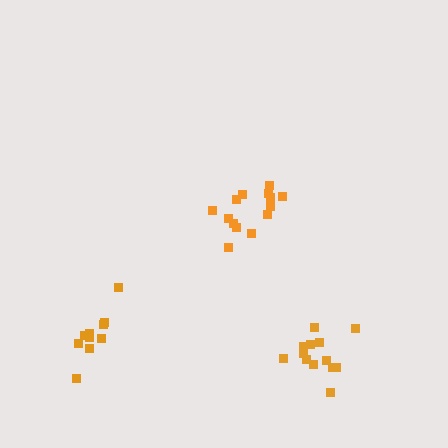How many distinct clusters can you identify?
There are 3 distinct clusters.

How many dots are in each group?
Group 1: 13 dots, Group 2: 15 dots, Group 3: 10 dots (38 total).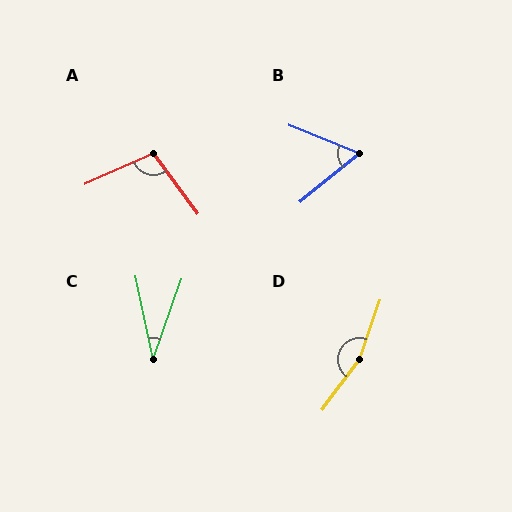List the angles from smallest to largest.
C (31°), B (61°), A (102°), D (162°).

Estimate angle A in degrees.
Approximately 102 degrees.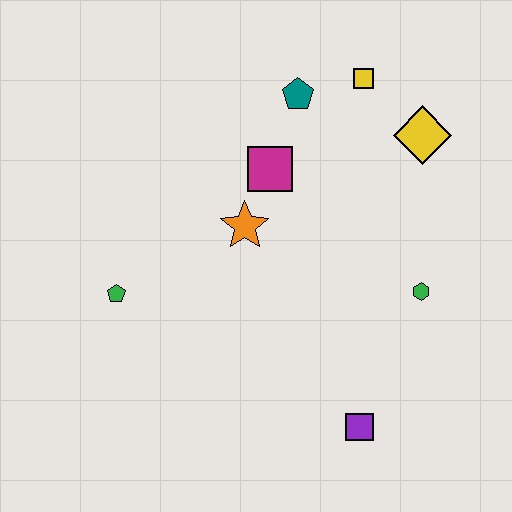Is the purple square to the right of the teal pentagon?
Yes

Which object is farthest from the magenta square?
The purple square is farthest from the magenta square.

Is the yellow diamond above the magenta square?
Yes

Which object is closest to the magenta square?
The orange star is closest to the magenta square.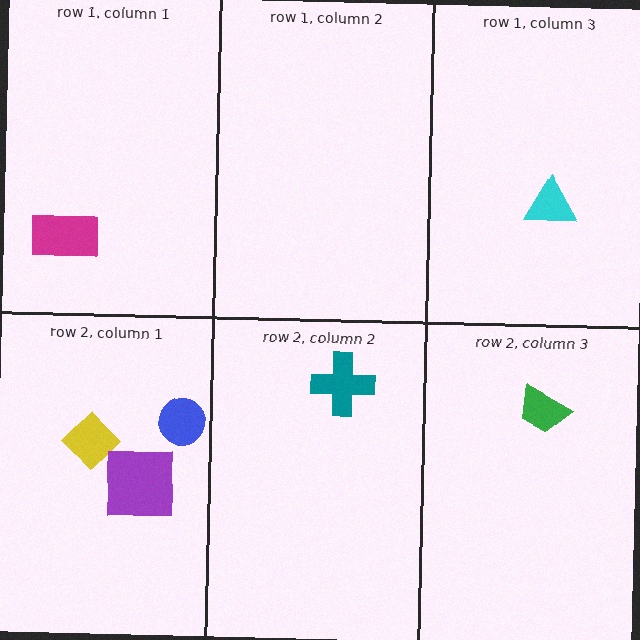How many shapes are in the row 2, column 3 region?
1.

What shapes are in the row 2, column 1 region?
The yellow diamond, the blue circle, the purple square.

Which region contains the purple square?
The row 2, column 1 region.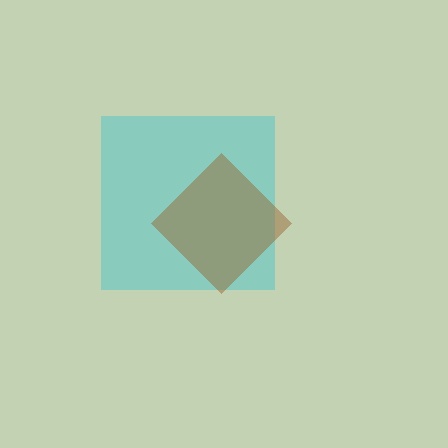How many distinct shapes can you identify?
There are 2 distinct shapes: a cyan square, a brown diamond.